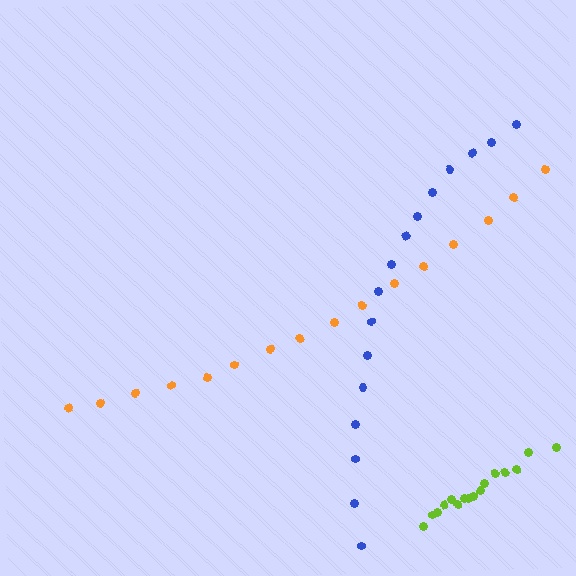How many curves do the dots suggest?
There are 3 distinct paths.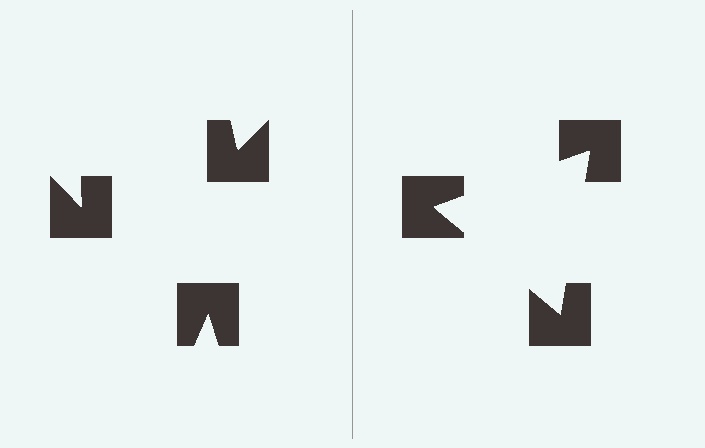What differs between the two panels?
The notched squares are positioned identically on both sides; only the wedge orientations differ. On the right they align to a triangle; on the left they are misaligned.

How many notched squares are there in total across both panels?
6 — 3 on each side.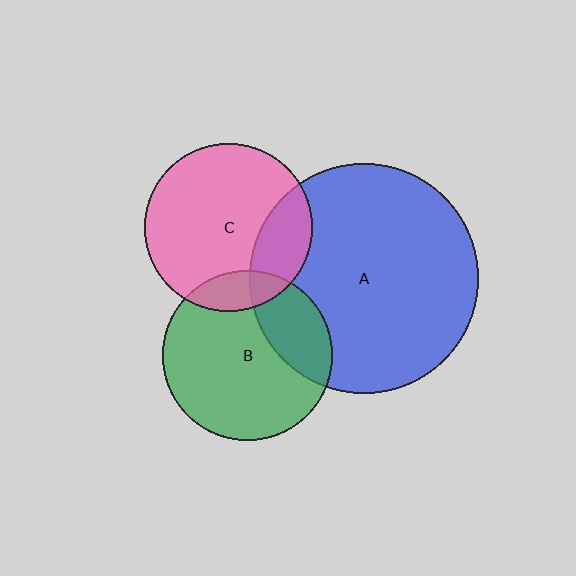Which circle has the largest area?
Circle A (blue).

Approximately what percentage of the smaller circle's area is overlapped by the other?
Approximately 15%.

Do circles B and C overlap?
Yes.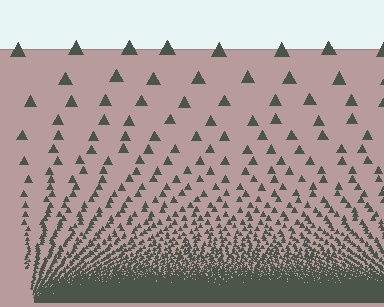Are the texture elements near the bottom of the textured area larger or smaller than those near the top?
Smaller. The gradient is inverted — elements near the bottom are smaller and denser.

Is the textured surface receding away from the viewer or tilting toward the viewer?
The surface appears to tilt toward the viewer. Texture elements get larger and sparser toward the top.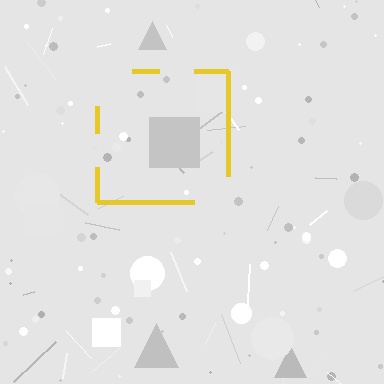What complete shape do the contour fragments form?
The contour fragments form a square.